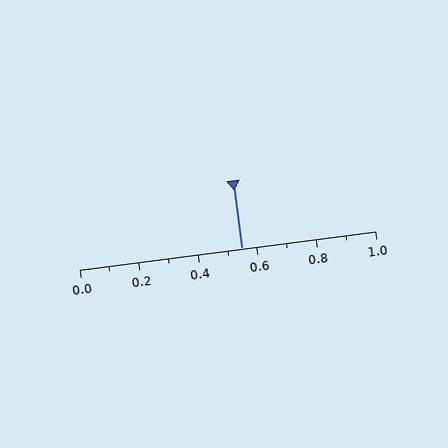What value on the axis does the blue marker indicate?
The marker indicates approximately 0.55.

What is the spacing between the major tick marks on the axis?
The major ticks are spaced 0.2 apart.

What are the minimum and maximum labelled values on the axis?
The axis runs from 0.0 to 1.0.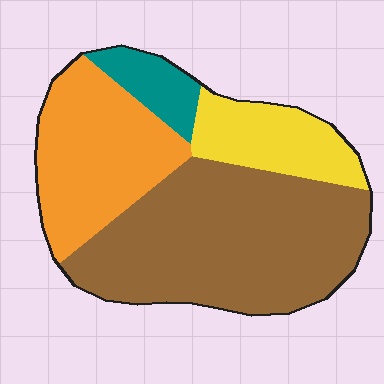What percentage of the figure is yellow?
Yellow covers about 15% of the figure.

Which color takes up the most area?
Brown, at roughly 50%.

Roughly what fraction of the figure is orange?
Orange covers about 25% of the figure.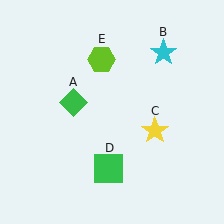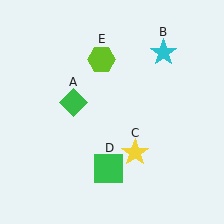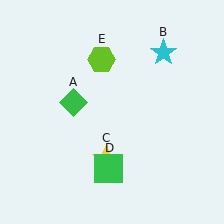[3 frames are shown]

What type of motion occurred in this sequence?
The yellow star (object C) rotated clockwise around the center of the scene.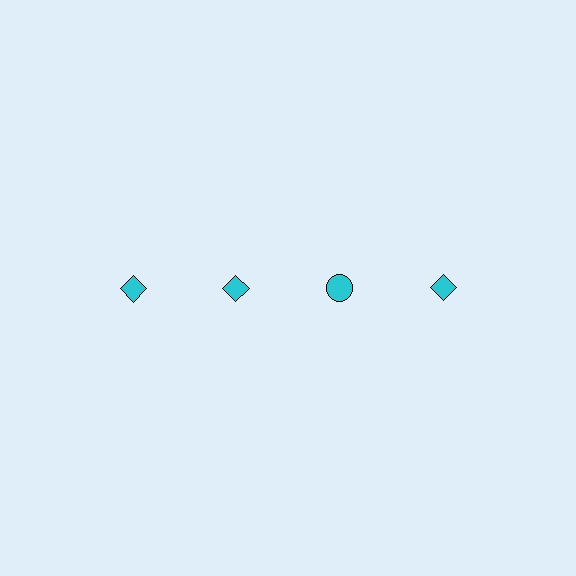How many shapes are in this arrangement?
There are 4 shapes arranged in a grid pattern.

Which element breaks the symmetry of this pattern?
The cyan circle in the top row, center column breaks the symmetry. All other shapes are cyan diamonds.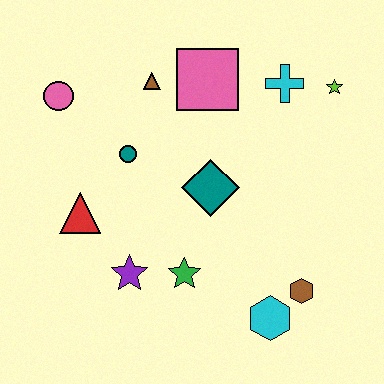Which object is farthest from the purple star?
The lime star is farthest from the purple star.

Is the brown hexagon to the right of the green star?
Yes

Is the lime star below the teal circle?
No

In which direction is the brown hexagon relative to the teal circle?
The brown hexagon is to the right of the teal circle.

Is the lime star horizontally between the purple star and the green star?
No